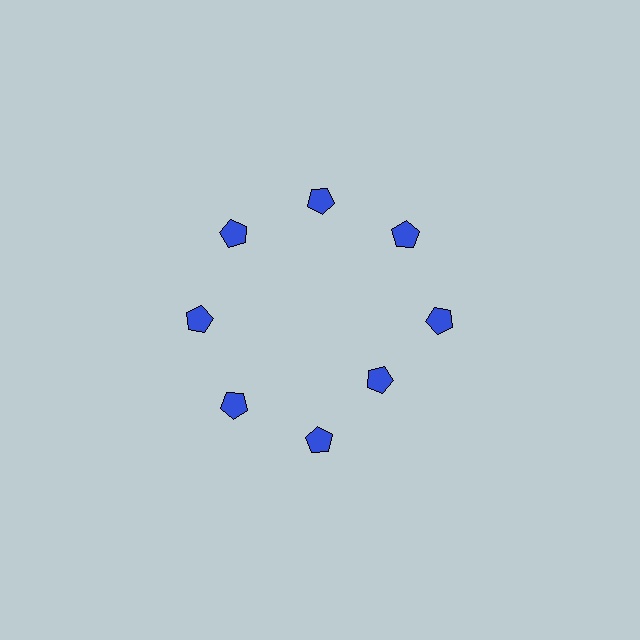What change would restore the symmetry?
The symmetry would be restored by moving it outward, back onto the ring so that all 8 pentagons sit at equal angles and equal distance from the center.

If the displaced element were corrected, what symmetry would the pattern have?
It would have 8-fold rotational symmetry — the pattern would map onto itself every 45 degrees.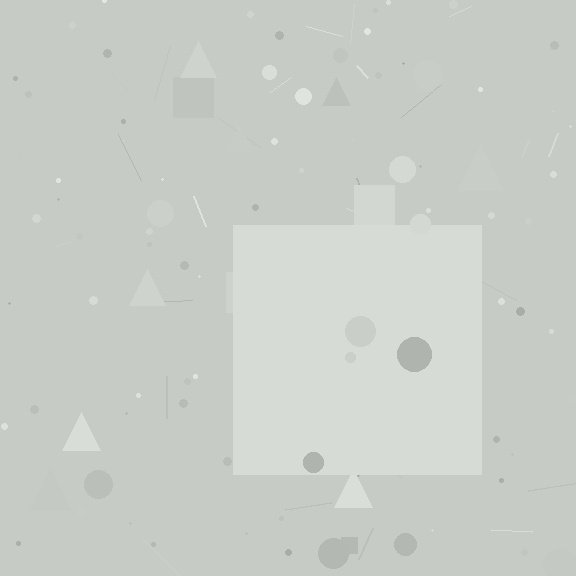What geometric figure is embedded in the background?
A square is embedded in the background.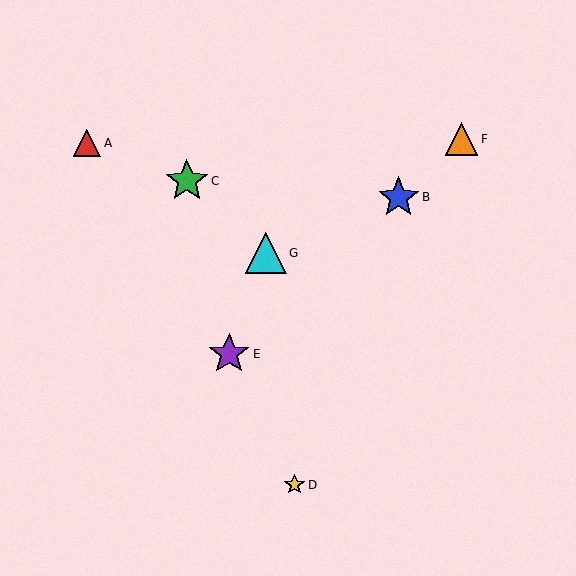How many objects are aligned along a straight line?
3 objects (B, E, F) are aligned along a straight line.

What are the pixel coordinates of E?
Object E is at (229, 354).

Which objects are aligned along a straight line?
Objects B, E, F are aligned along a straight line.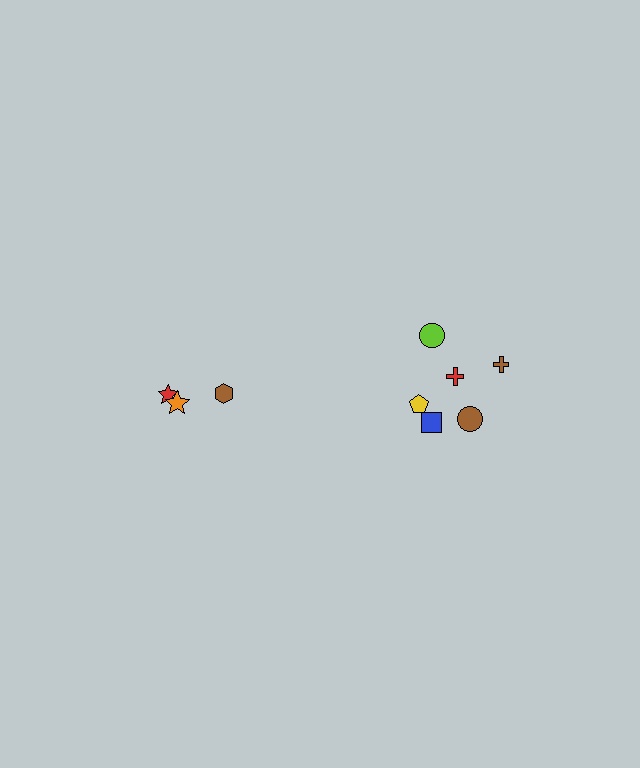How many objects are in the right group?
There are 6 objects.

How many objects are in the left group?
There are 3 objects.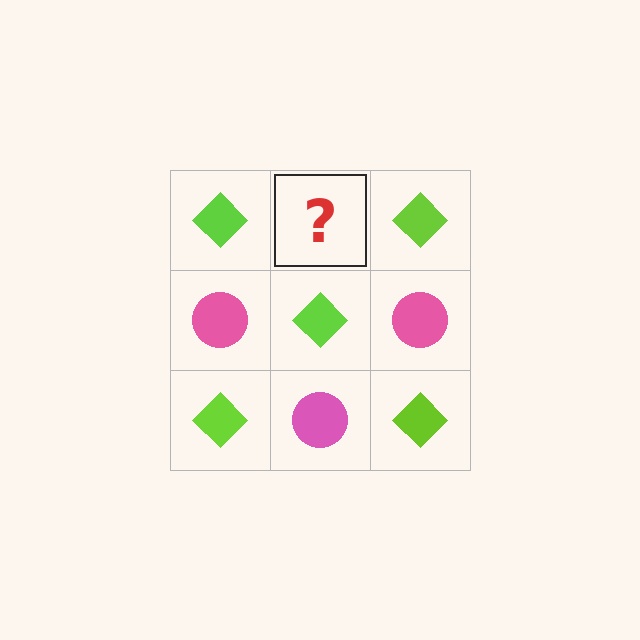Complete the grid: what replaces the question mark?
The question mark should be replaced with a pink circle.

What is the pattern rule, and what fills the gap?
The rule is that it alternates lime diamond and pink circle in a checkerboard pattern. The gap should be filled with a pink circle.